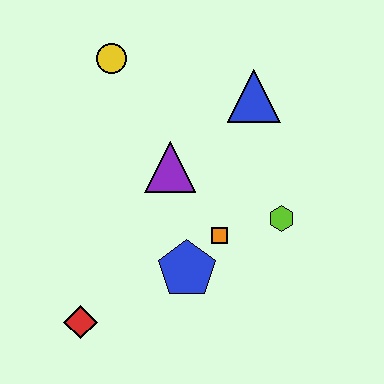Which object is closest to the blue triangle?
The purple triangle is closest to the blue triangle.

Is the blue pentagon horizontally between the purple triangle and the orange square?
Yes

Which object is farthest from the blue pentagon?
The yellow circle is farthest from the blue pentagon.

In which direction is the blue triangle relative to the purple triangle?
The blue triangle is to the right of the purple triangle.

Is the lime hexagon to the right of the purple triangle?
Yes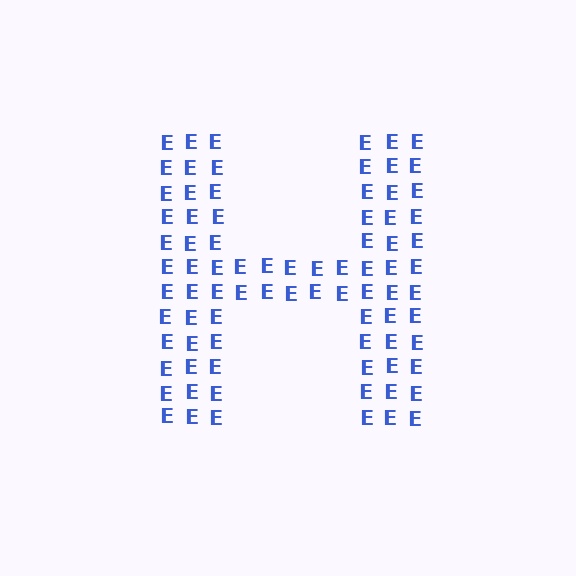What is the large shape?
The large shape is the letter H.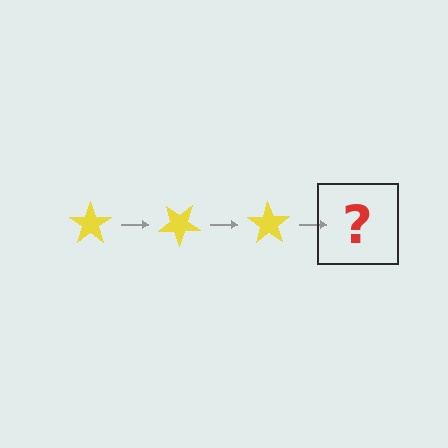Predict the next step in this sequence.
The next step is a yellow star rotated 105 degrees.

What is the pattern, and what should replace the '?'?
The pattern is that the star rotates 35 degrees each step. The '?' should be a yellow star rotated 105 degrees.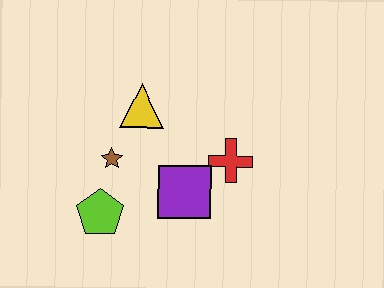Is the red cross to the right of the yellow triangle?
Yes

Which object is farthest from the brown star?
The red cross is farthest from the brown star.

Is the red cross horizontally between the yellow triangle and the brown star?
No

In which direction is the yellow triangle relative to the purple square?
The yellow triangle is above the purple square.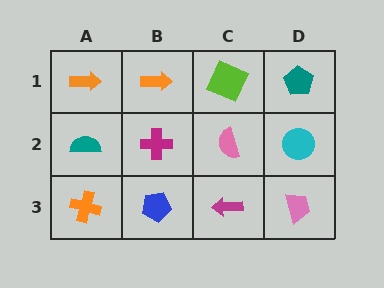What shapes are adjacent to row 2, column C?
A lime square (row 1, column C), a magenta arrow (row 3, column C), a magenta cross (row 2, column B), a cyan circle (row 2, column D).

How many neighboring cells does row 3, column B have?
3.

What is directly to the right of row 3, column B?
A magenta arrow.